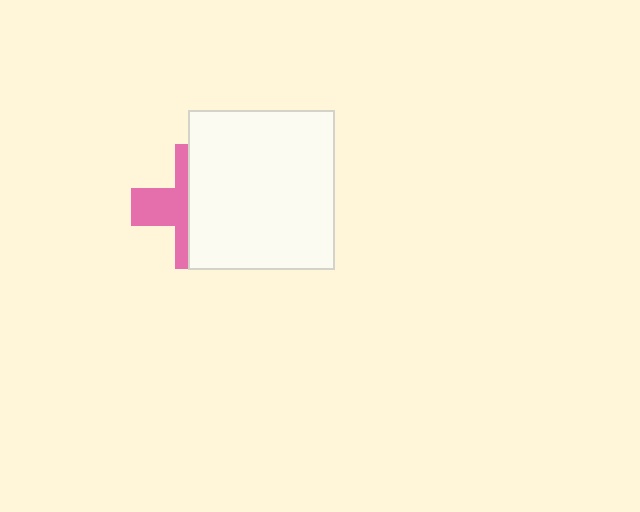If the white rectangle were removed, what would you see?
You would see the complete pink cross.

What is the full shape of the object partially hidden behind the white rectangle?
The partially hidden object is a pink cross.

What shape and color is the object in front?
The object in front is a white rectangle.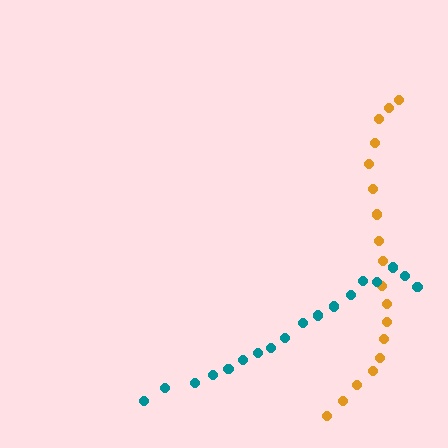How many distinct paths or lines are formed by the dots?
There are 2 distinct paths.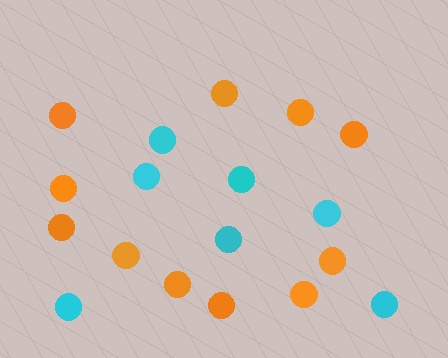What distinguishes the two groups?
There are 2 groups: one group of cyan circles (7) and one group of orange circles (11).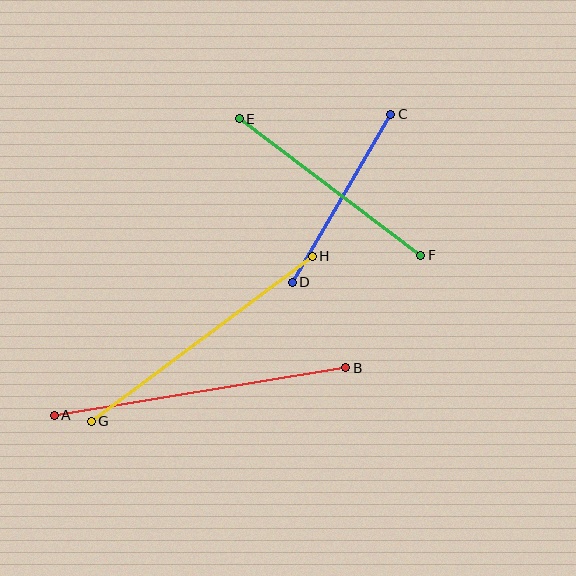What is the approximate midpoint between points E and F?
The midpoint is at approximately (330, 187) pixels.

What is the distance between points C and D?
The distance is approximately 194 pixels.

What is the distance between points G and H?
The distance is approximately 276 pixels.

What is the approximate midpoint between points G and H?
The midpoint is at approximately (202, 339) pixels.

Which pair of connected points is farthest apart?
Points A and B are farthest apart.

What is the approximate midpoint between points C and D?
The midpoint is at approximately (341, 198) pixels.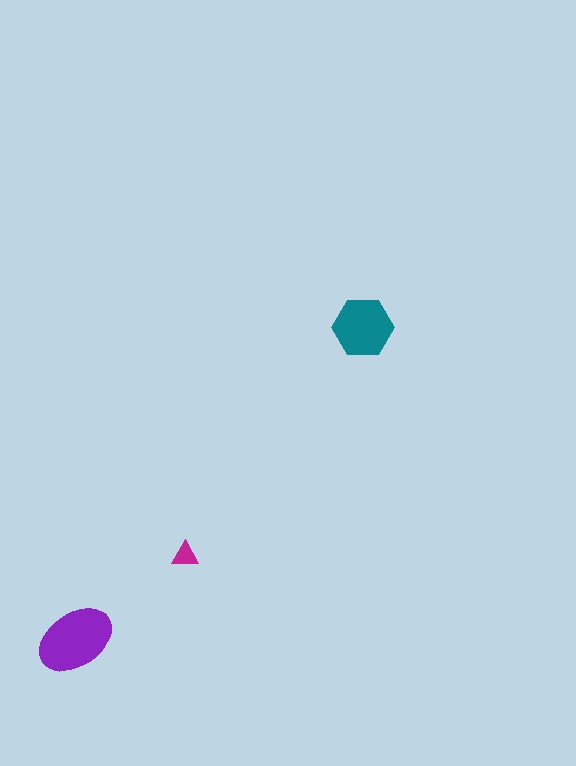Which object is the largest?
The purple ellipse.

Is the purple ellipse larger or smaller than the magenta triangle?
Larger.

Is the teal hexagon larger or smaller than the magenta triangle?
Larger.